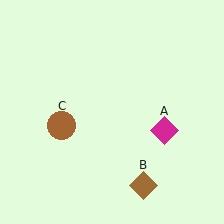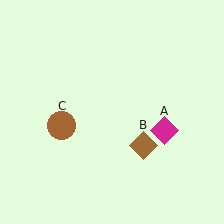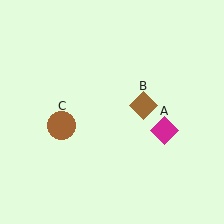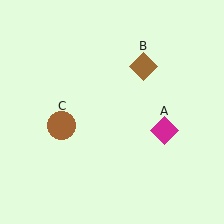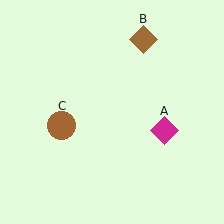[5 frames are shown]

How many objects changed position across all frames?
1 object changed position: brown diamond (object B).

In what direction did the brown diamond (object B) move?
The brown diamond (object B) moved up.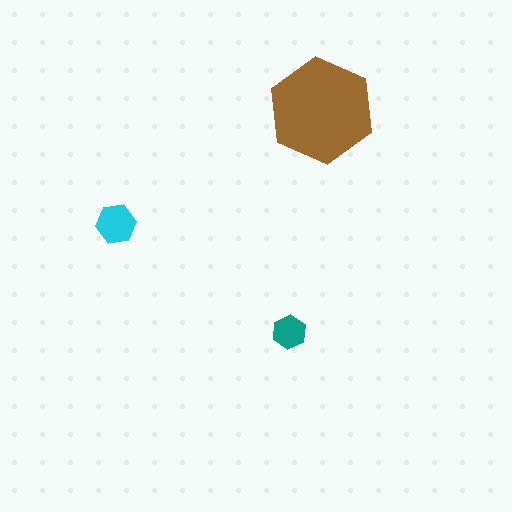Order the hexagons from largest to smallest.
the brown one, the cyan one, the teal one.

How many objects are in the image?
There are 3 objects in the image.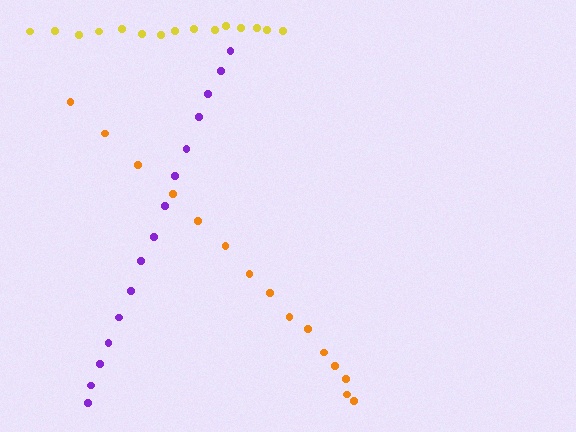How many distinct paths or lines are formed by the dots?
There are 3 distinct paths.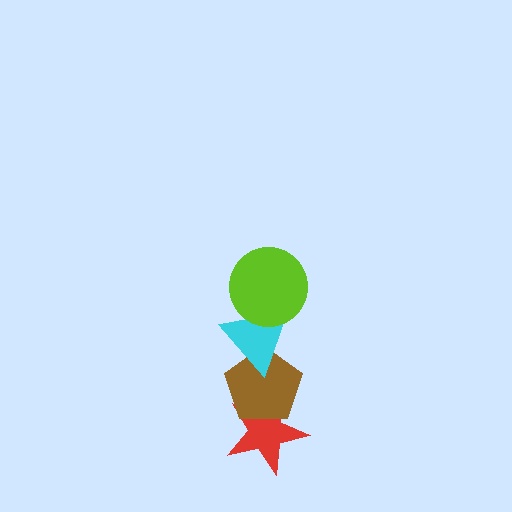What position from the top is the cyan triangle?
The cyan triangle is 2nd from the top.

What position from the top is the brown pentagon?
The brown pentagon is 3rd from the top.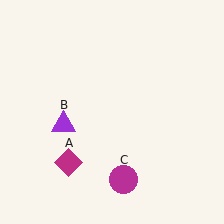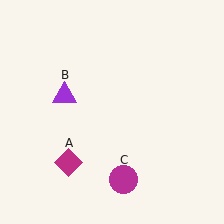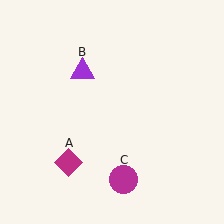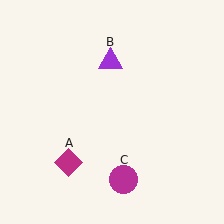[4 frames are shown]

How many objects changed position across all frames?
1 object changed position: purple triangle (object B).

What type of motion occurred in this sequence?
The purple triangle (object B) rotated clockwise around the center of the scene.